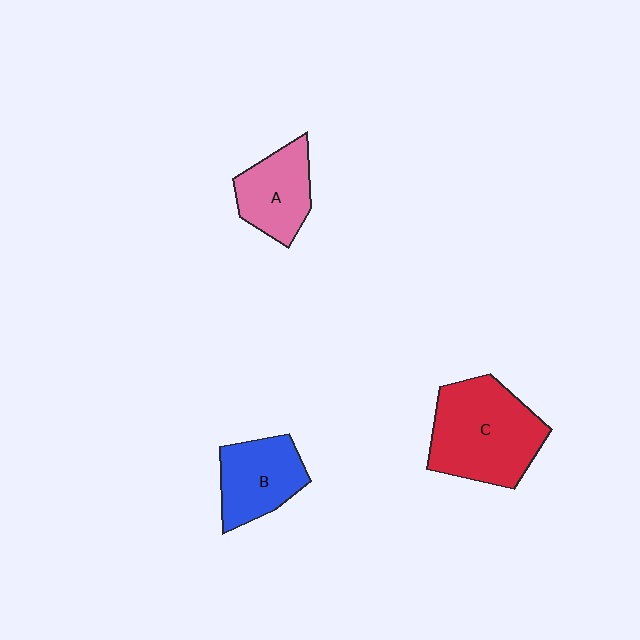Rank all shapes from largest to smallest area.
From largest to smallest: C (red), B (blue), A (pink).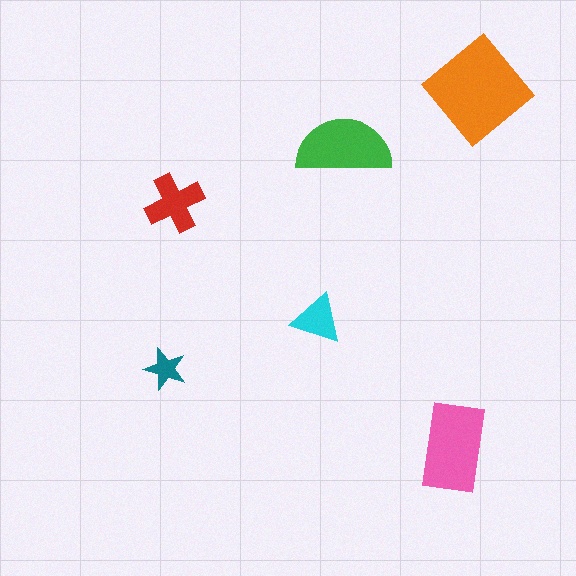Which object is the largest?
The orange diamond.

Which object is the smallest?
The teal star.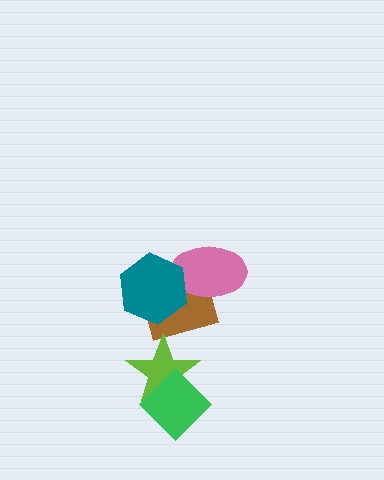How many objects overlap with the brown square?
2 objects overlap with the brown square.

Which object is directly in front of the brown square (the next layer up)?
The pink ellipse is directly in front of the brown square.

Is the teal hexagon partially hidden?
No, no other shape covers it.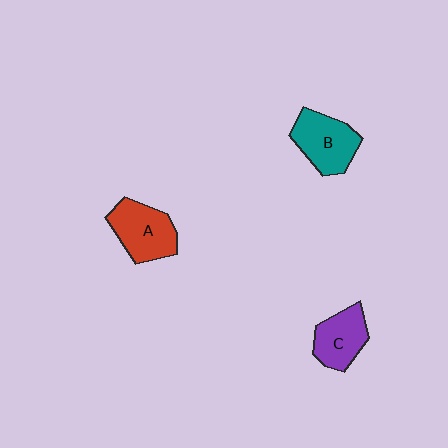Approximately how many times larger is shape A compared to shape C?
Approximately 1.2 times.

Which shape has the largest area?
Shape B (teal).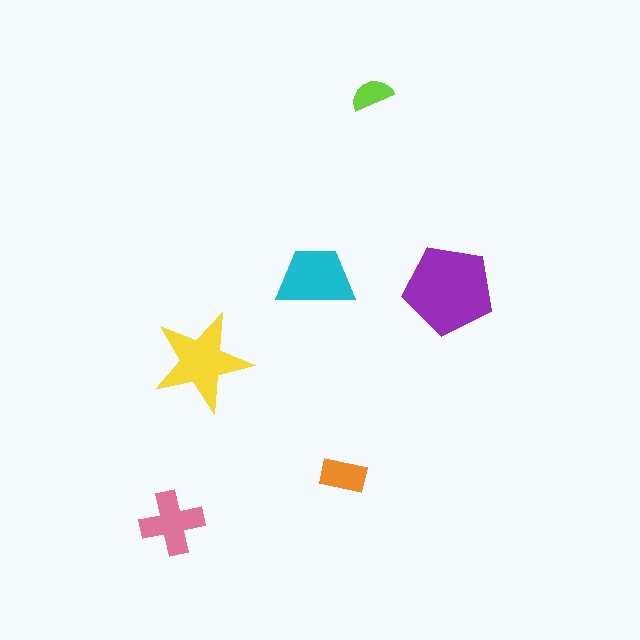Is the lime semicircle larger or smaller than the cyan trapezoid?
Smaller.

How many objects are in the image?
There are 6 objects in the image.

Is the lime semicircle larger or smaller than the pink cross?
Smaller.